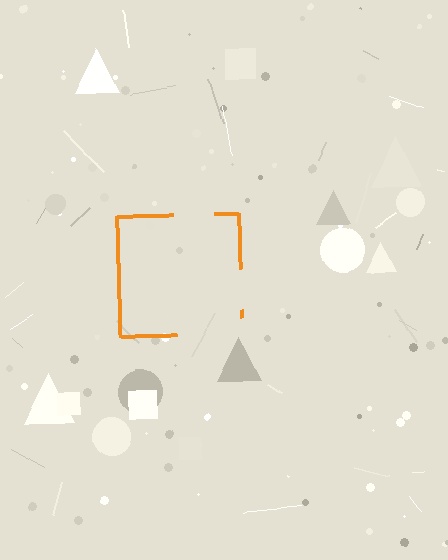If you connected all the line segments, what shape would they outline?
They would outline a square.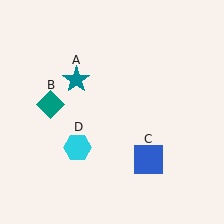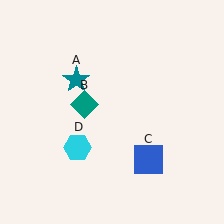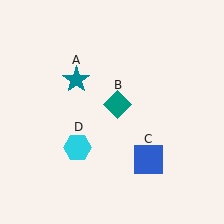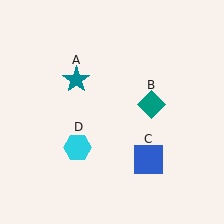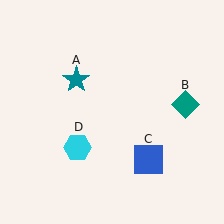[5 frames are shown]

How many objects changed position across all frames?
1 object changed position: teal diamond (object B).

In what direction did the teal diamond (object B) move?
The teal diamond (object B) moved right.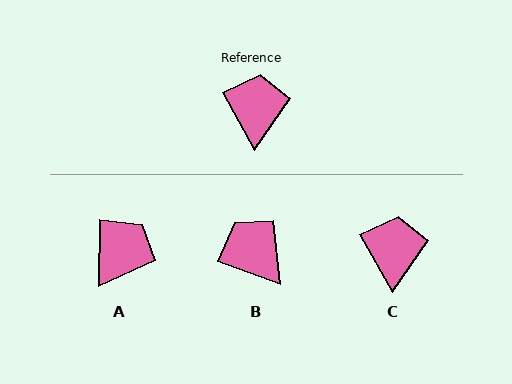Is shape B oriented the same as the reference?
No, it is off by about 41 degrees.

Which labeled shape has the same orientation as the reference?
C.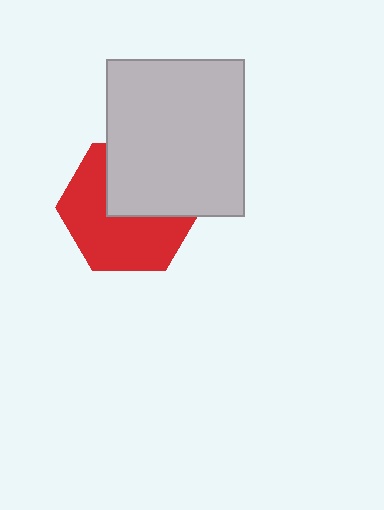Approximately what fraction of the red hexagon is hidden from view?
Roughly 42% of the red hexagon is hidden behind the light gray rectangle.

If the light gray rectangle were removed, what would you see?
You would see the complete red hexagon.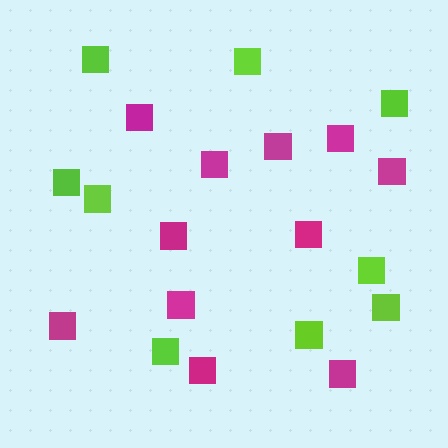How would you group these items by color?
There are 2 groups: one group of magenta squares (11) and one group of lime squares (9).